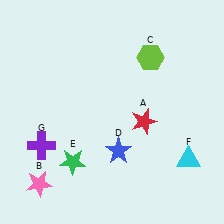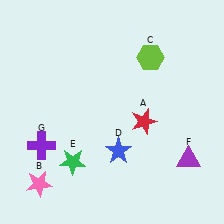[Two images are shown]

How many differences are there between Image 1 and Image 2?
There is 1 difference between the two images.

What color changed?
The triangle (F) changed from cyan in Image 1 to purple in Image 2.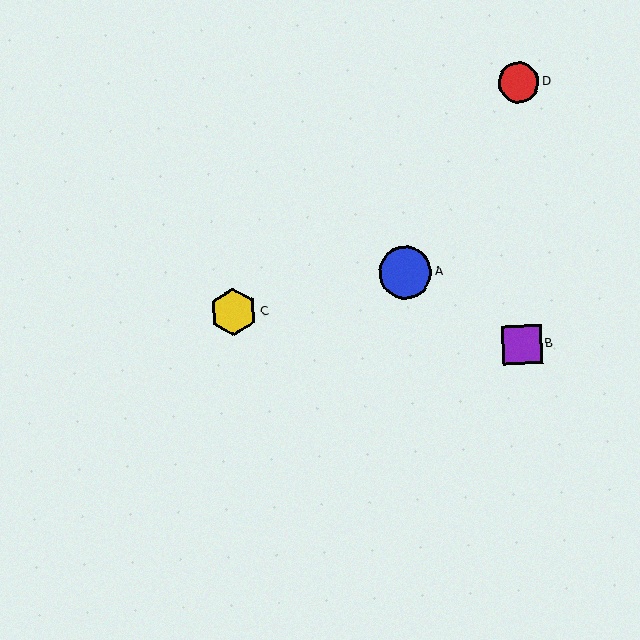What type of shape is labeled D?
Shape D is a red circle.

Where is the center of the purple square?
The center of the purple square is at (522, 345).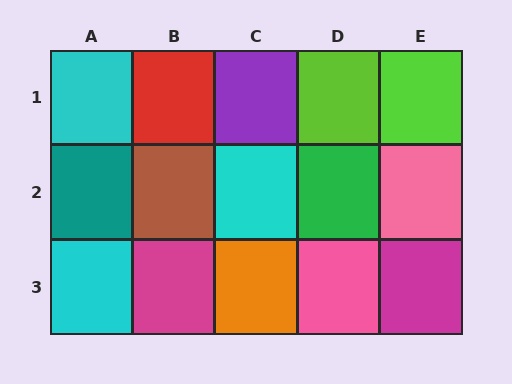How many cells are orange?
1 cell is orange.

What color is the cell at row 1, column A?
Cyan.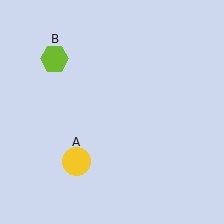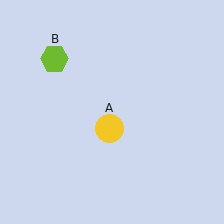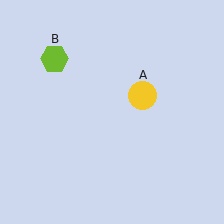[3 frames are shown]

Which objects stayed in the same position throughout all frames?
Lime hexagon (object B) remained stationary.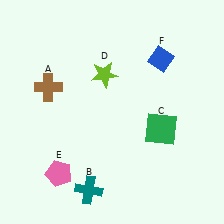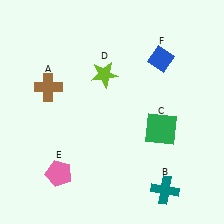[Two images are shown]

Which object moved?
The teal cross (B) moved right.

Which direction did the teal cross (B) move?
The teal cross (B) moved right.